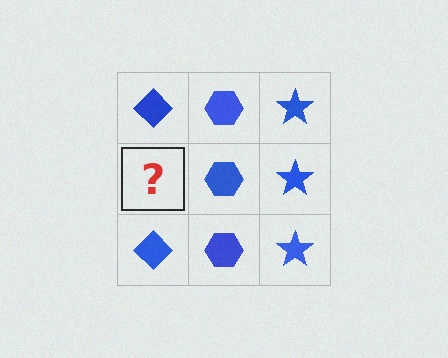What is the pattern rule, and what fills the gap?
The rule is that each column has a consistent shape. The gap should be filled with a blue diamond.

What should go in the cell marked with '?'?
The missing cell should contain a blue diamond.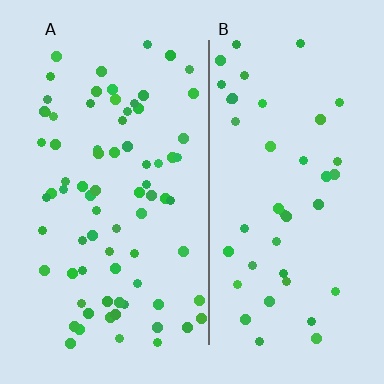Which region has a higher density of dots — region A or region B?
A (the left).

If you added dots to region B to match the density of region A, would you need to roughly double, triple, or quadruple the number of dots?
Approximately double.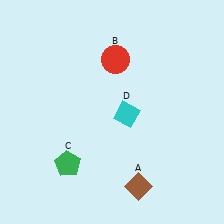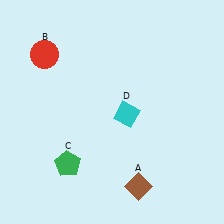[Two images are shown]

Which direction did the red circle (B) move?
The red circle (B) moved left.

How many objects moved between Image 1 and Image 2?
1 object moved between the two images.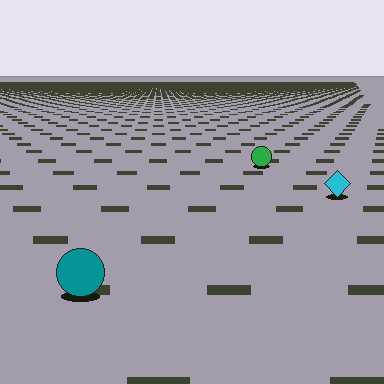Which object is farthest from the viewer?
The green circle is farthest from the viewer. It appears smaller and the ground texture around it is denser.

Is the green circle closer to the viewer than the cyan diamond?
No. The cyan diamond is closer — you can tell from the texture gradient: the ground texture is coarser near it.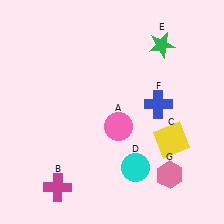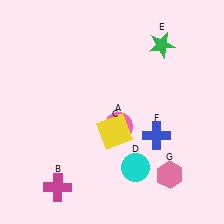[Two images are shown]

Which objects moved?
The objects that moved are: the yellow square (C), the blue cross (F).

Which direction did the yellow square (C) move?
The yellow square (C) moved left.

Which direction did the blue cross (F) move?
The blue cross (F) moved down.